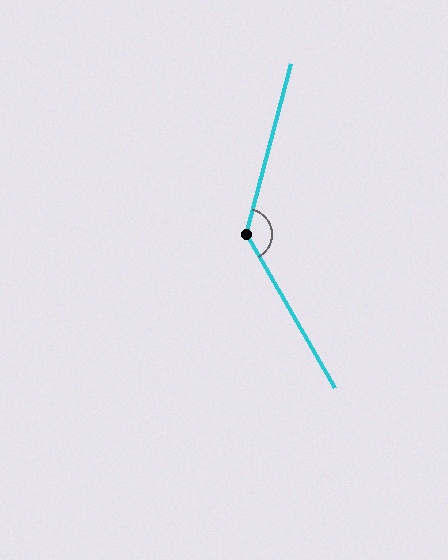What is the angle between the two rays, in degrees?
Approximately 136 degrees.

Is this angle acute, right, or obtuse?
It is obtuse.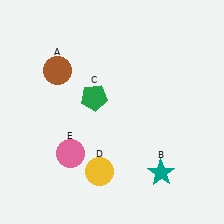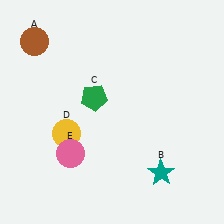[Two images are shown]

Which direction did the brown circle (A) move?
The brown circle (A) moved up.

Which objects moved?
The objects that moved are: the brown circle (A), the yellow circle (D).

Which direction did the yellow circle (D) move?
The yellow circle (D) moved up.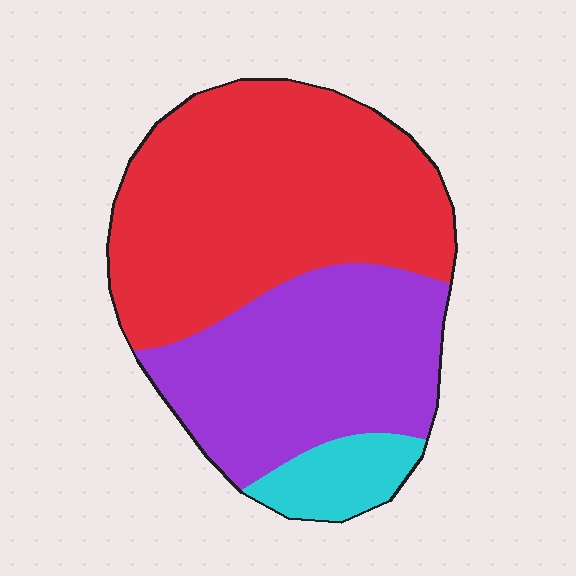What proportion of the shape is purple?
Purple covers about 40% of the shape.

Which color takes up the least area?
Cyan, at roughly 10%.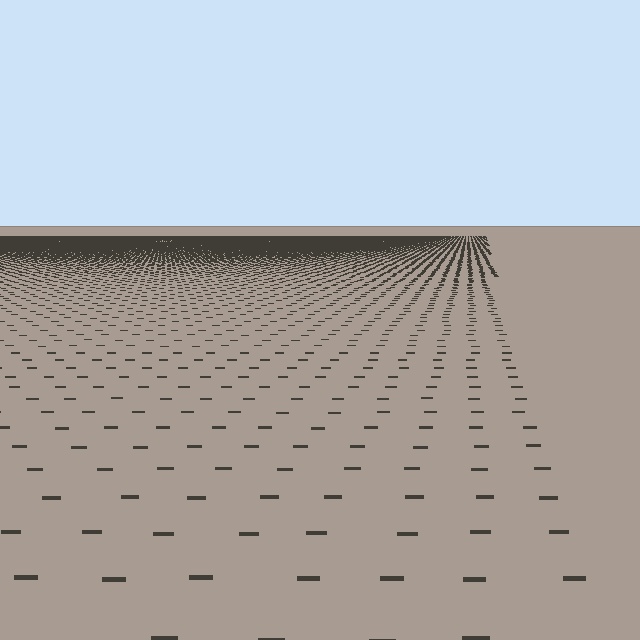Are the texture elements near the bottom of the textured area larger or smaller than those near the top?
Larger. Near the bottom, elements are closer to the viewer and appear at a bigger on-screen size.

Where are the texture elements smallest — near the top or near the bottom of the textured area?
Near the top.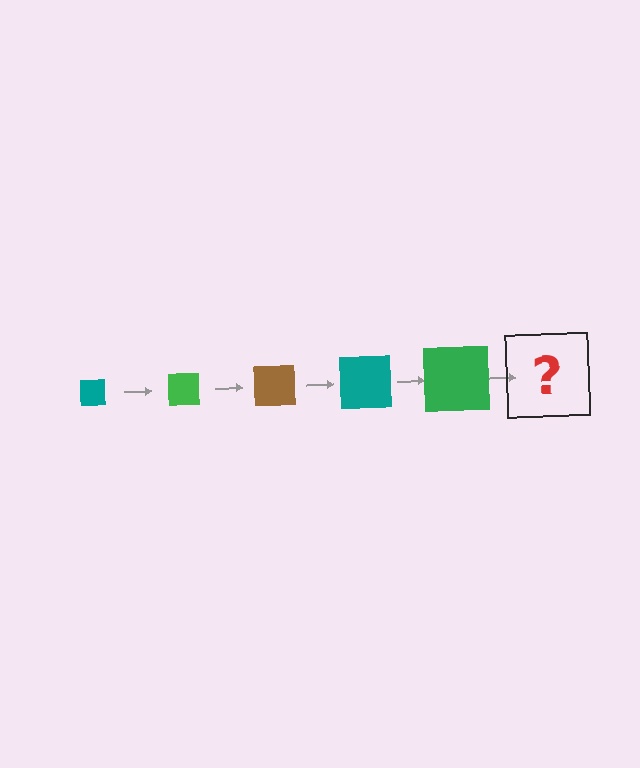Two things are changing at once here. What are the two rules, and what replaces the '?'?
The two rules are that the square grows larger each step and the color cycles through teal, green, and brown. The '?' should be a brown square, larger than the previous one.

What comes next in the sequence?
The next element should be a brown square, larger than the previous one.